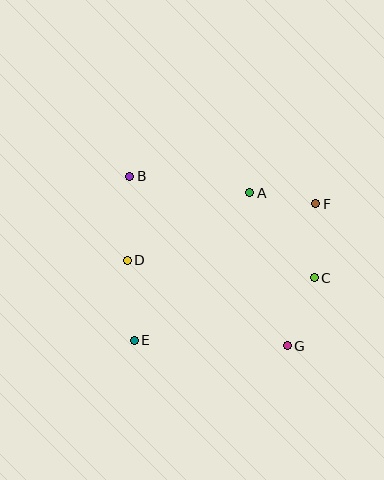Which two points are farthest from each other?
Points B and G are farthest from each other.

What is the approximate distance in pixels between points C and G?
The distance between C and G is approximately 73 pixels.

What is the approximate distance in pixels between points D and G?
The distance between D and G is approximately 182 pixels.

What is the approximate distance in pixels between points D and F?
The distance between D and F is approximately 197 pixels.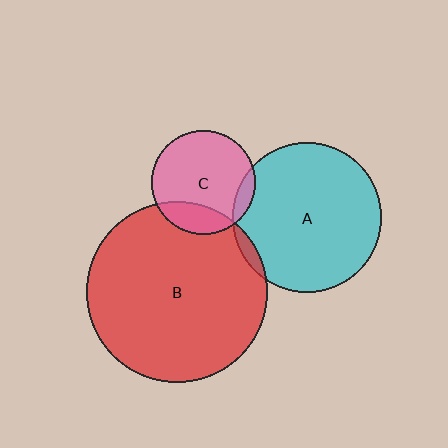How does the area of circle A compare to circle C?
Approximately 2.1 times.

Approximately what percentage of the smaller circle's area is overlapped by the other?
Approximately 5%.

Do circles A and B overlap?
Yes.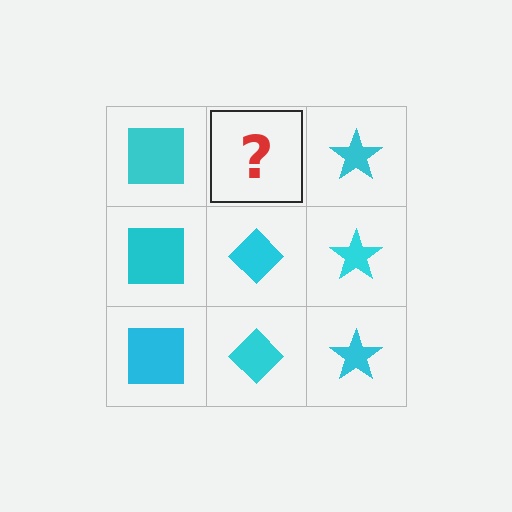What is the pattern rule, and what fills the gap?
The rule is that each column has a consistent shape. The gap should be filled with a cyan diamond.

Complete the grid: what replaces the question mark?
The question mark should be replaced with a cyan diamond.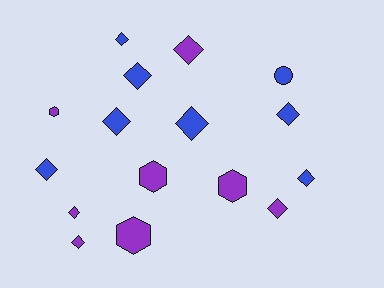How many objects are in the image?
There are 16 objects.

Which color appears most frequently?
Purple, with 8 objects.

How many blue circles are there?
There is 1 blue circle.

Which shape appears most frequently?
Diamond, with 11 objects.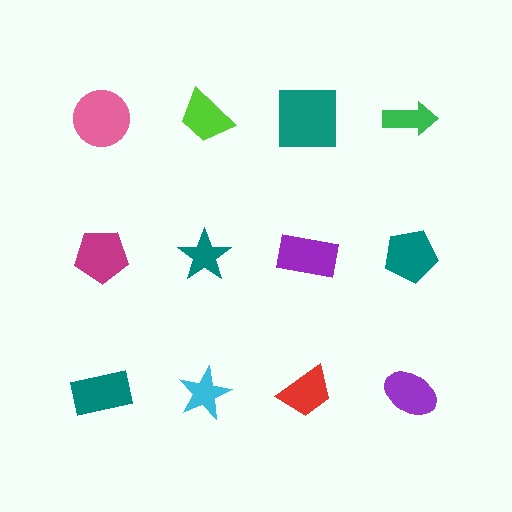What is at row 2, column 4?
A teal pentagon.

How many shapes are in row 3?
4 shapes.